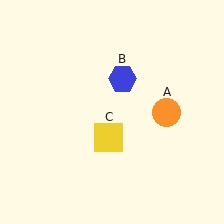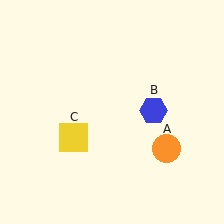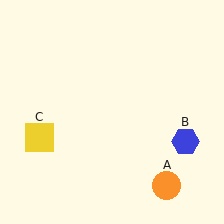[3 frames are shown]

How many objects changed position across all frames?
3 objects changed position: orange circle (object A), blue hexagon (object B), yellow square (object C).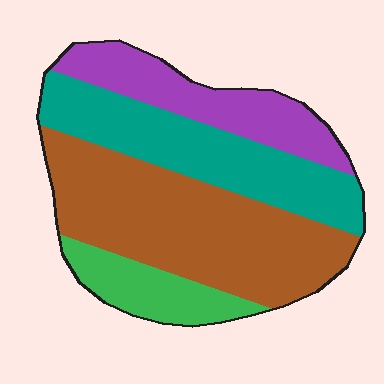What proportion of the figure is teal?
Teal takes up about one quarter (1/4) of the figure.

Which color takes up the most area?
Brown, at roughly 40%.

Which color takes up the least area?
Green, at roughly 10%.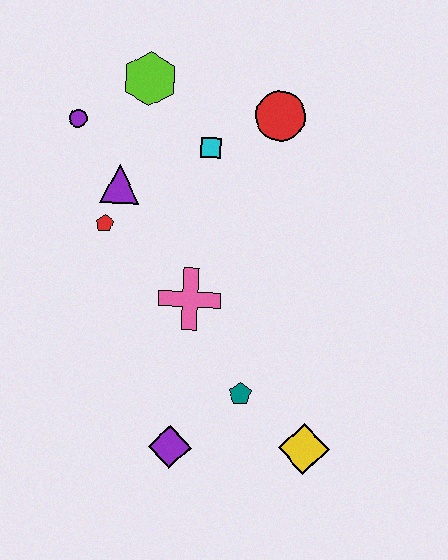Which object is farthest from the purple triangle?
The yellow diamond is farthest from the purple triangle.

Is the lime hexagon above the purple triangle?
Yes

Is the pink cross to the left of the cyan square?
Yes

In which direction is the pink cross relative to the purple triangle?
The pink cross is below the purple triangle.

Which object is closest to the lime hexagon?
The purple circle is closest to the lime hexagon.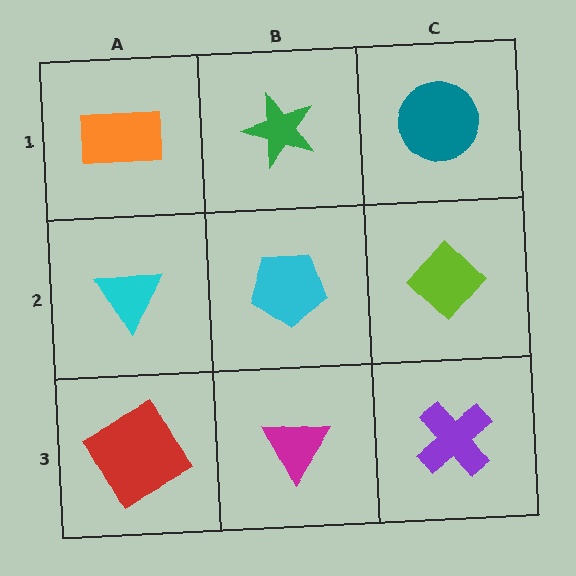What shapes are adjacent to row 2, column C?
A teal circle (row 1, column C), a purple cross (row 3, column C), a cyan pentagon (row 2, column B).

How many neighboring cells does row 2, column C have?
3.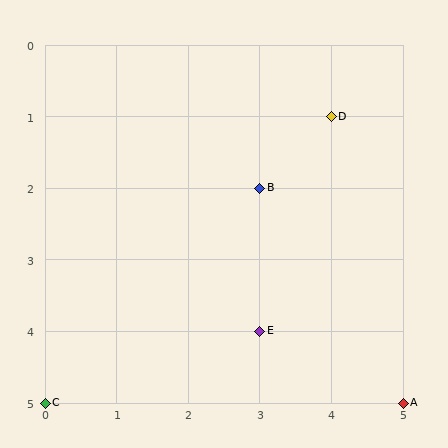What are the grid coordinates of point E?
Point E is at grid coordinates (3, 4).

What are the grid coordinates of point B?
Point B is at grid coordinates (3, 2).